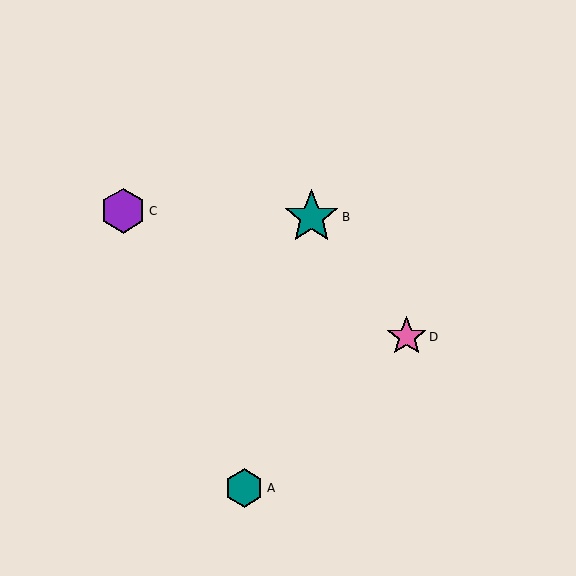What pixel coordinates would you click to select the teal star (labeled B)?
Click at (312, 217) to select the teal star B.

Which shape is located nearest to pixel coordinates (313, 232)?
The teal star (labeled B) at (312, 217) is nearest to that location.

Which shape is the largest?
The teal star (labeled B) is the largest.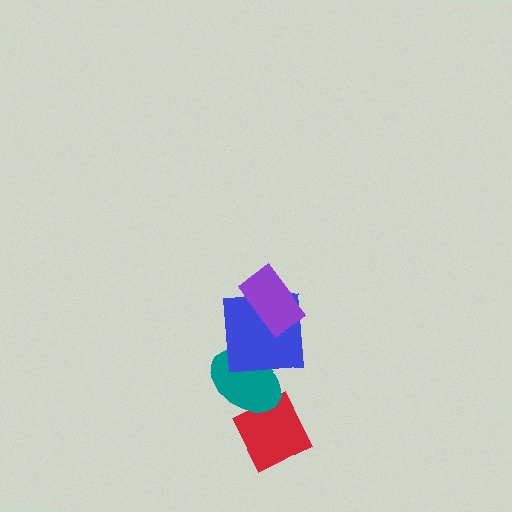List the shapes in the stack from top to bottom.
From top to bottom: the purple rectangle, the blue square, the teal ellipse, the red diamond.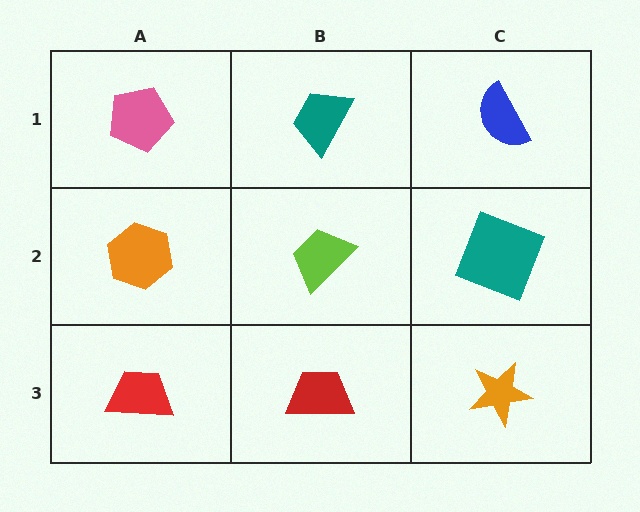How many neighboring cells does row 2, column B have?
4.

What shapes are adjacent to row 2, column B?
A teal trapezoid (row 1, column B), a red trapezoid (row 3, column B), an orange hexagon (row 2, column A), a teal square (row 2, column C).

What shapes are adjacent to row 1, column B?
A lime trapezoid (row 2, column B), a pink pentagon (row 1, column A), a blue semicircle (row 1, column C).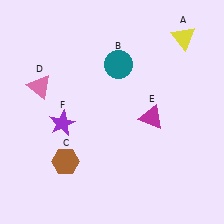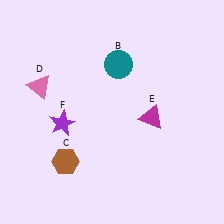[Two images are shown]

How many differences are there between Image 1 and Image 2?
There is 1 difference between the two images.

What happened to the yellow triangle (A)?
The yellow triangle (A) was removed in Image 2. It was in the top-right area of Image 1.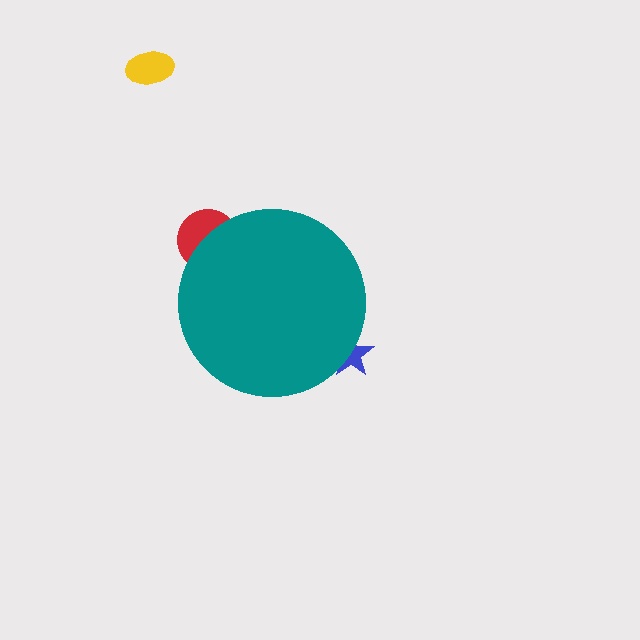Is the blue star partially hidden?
Yes, the blue star is partially hidden behind the teal circle.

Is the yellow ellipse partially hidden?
No, the yellow ellipse is fully visible.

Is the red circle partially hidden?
Yes, the red circle is partially hidden behind the teal circle.